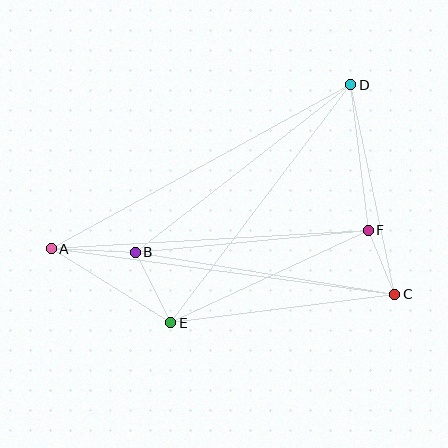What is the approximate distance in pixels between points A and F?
The distance between A and F is approximately 318 pixels.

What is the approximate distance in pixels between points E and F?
The distance between E and F is approximately 218 pixels.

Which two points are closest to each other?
Points C and F are closest to each other.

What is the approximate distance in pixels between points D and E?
The distance between D and E is approximately 299 pixels.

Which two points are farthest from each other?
Points A and C are farthest from each other.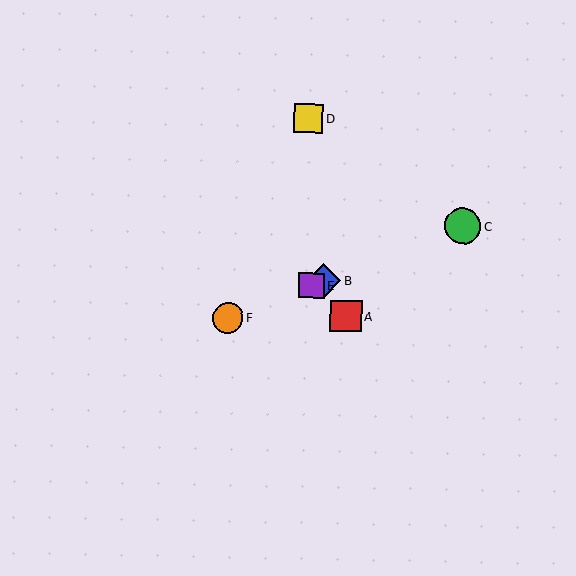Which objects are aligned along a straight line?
Objects B, C, E, F are aligned along a straight line.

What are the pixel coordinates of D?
Object D is at (308, 119).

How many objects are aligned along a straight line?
4 objects (B, C, E, F) are aligned along a straight line.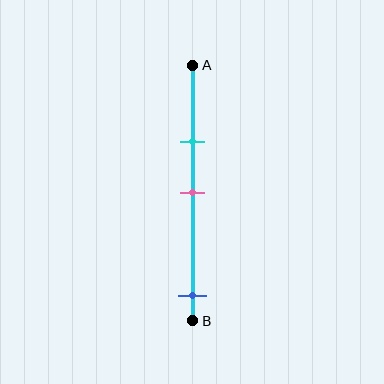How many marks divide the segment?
There are 3 marks dividing the segment.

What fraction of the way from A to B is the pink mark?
The pink mark is approximately 50% (0.5) of the way from A to B.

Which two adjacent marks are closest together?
The cyan and pink marks are the closest adjacent pair.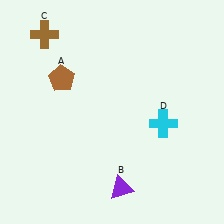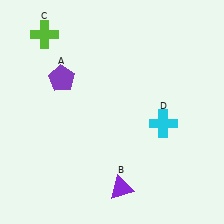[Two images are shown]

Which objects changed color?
A changed from brown to purple. C changed from brown to lime.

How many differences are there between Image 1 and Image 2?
There are 2 differences between the two images.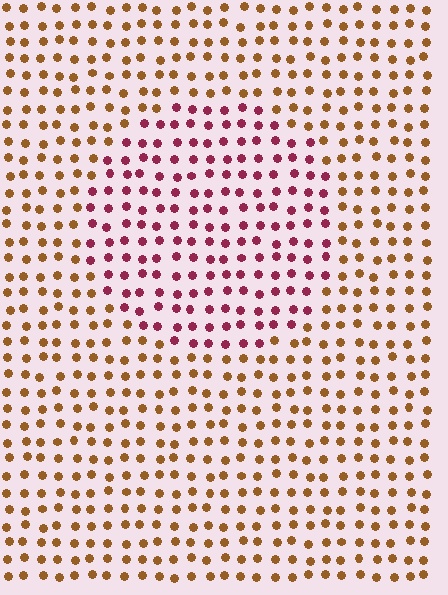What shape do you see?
I see a circle.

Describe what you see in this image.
The image is filled with small brown elements in a uniform arrangement. A circle-shaped region is visible where the elements are tinted to a slightly different hue, forming a subtle color boundary.